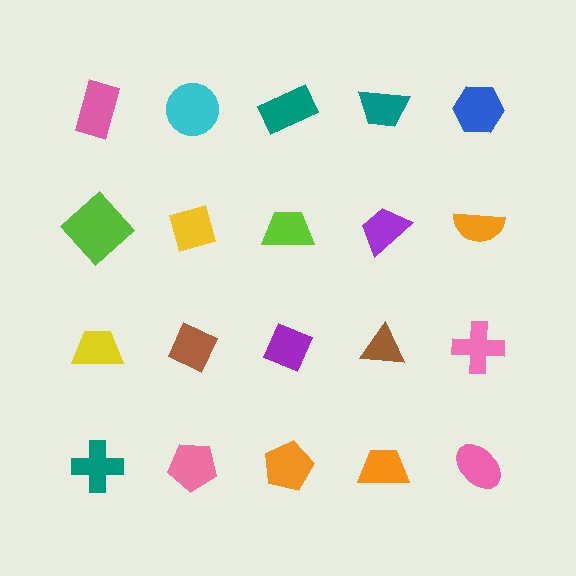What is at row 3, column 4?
A brown triangle.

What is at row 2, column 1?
A lime diamond.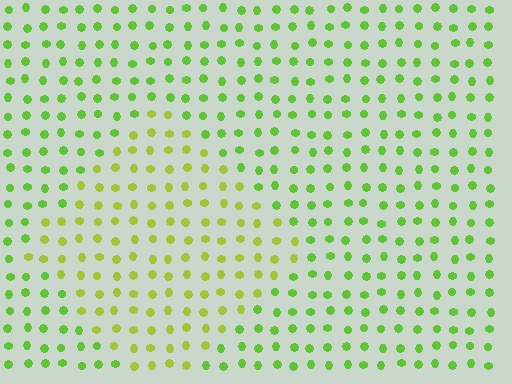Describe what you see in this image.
The image is filled with small lime elements in a uniform arrangement. A diamond-shaped region is visible where the elements are tinted to a slightly different hue, forming a subtle color boundary.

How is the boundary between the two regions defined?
The boundary is defined purely by a slight shift in hue (about 27 degrees). Spacing, size, and orientation are identical on both sides.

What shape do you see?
I see a diamond.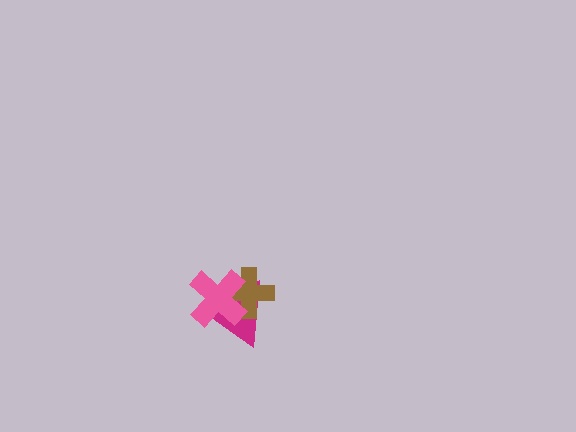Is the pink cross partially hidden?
No, no other shape covers it.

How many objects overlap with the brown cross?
2 objects overlap with the brown cross.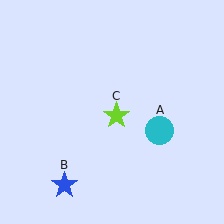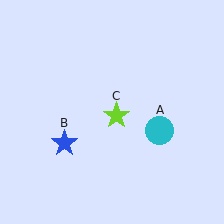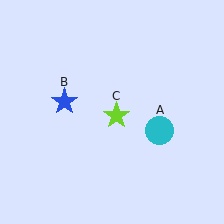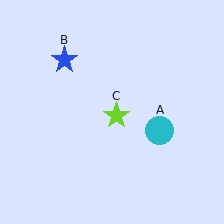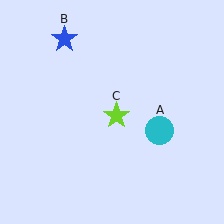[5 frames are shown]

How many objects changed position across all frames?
1 object changed position: blue star (object B).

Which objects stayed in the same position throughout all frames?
Cyan circle (object A) and lime star (object C) remained stationary.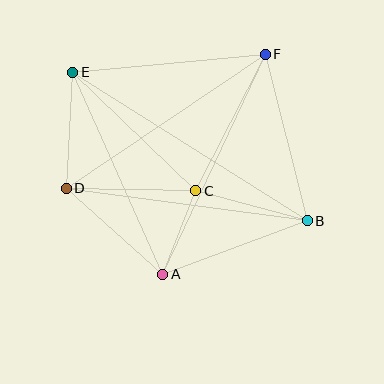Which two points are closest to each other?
Points A and C are closest to each other.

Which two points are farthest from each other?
Points B and E are farthest from each other.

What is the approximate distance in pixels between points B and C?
The distance between B and C is approximately 116 pixels.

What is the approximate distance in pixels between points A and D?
The distance between A and D is approximately 129 pixels.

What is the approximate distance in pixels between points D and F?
The distance between D and F is approximately 240 pixels.